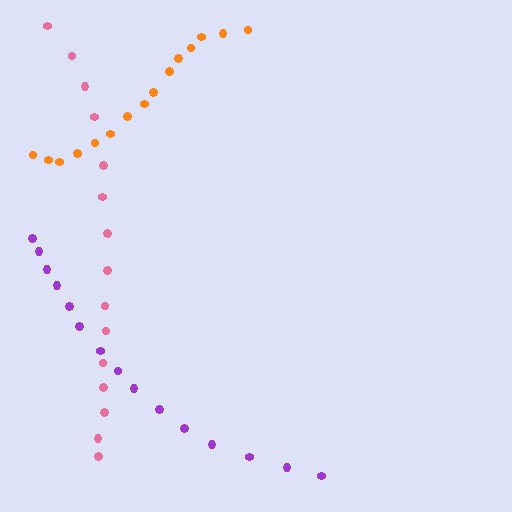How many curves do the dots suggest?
There are 3 distinct paths.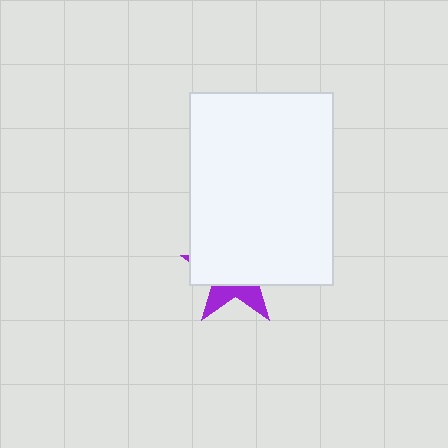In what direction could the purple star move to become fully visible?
The purple star could move down. That would shift it out from behind the white rectangle entirely.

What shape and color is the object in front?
The object in front is a white rectangle.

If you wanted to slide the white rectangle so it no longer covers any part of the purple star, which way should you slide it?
Slide it up — that is the most direct way to separate the two shapes.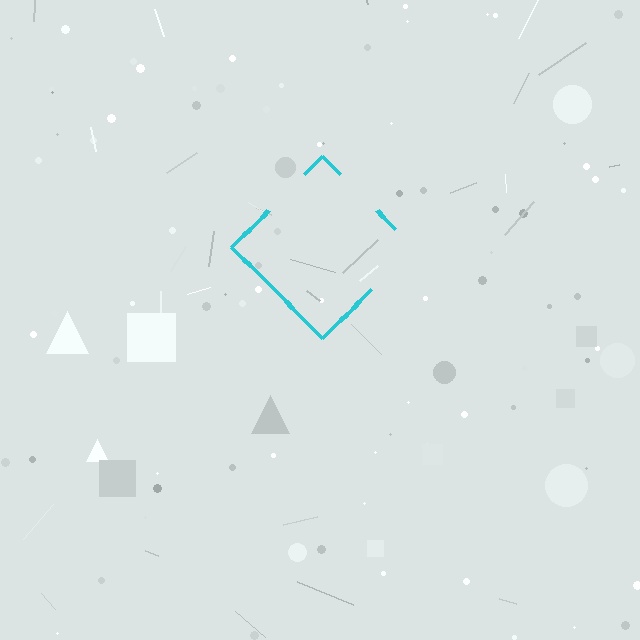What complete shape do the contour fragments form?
The contour fragments form a diamond.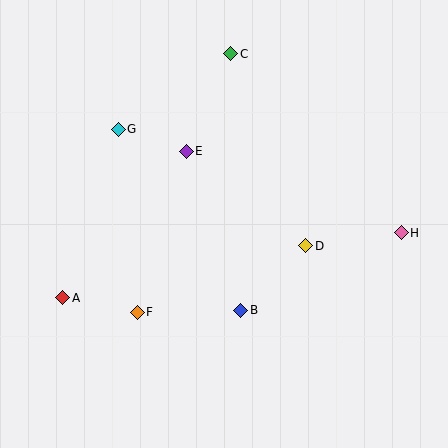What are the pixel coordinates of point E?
Point E is at (186, 151).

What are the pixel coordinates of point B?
Point B is at (241, 310).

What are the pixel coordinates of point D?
Point D is at (306, 246).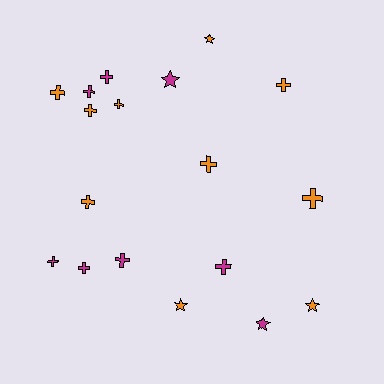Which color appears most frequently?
Orange, with 10 objects.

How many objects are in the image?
There are 18 objects.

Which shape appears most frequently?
Cross, with 13 objects.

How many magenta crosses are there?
There are 6 magenta crosses.